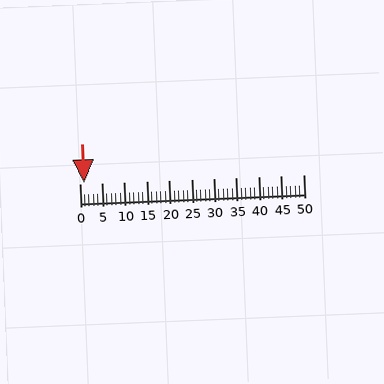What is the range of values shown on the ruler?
The ruler shows values from 0 to 50.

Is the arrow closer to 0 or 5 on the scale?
The arrow is closer to 0.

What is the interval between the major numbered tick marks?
The major tick marks are spaced 5 units apart.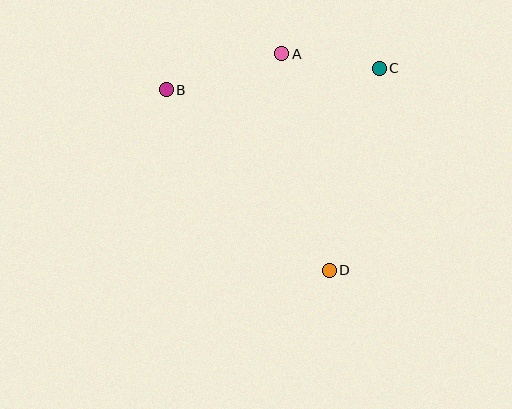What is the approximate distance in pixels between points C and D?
The distance between C and D is approximately 208 pixels.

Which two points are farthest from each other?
Points B and D are farthest from each other.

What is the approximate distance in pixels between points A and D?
The distance between A and D is approximately 222 pixels.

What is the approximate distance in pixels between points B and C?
The distance between B and C is approximately 214 pixels.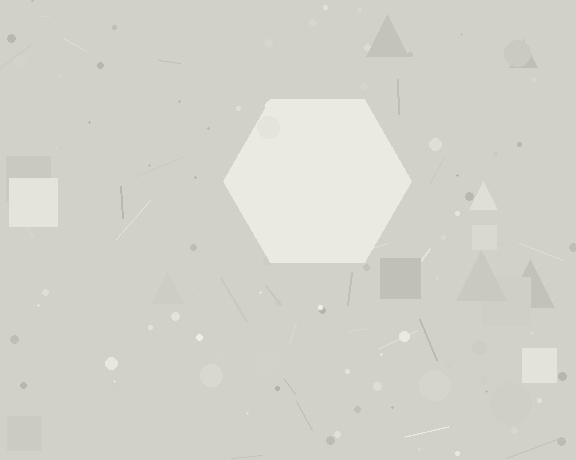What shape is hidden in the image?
A hexagon is hidden in the image.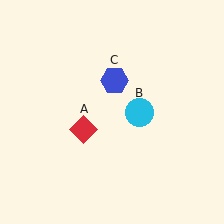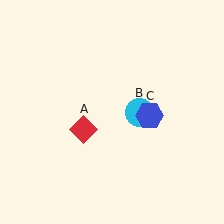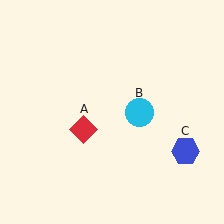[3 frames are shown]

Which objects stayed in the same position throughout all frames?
Red diamond (object A) and cyan circle (object B) remained stationary.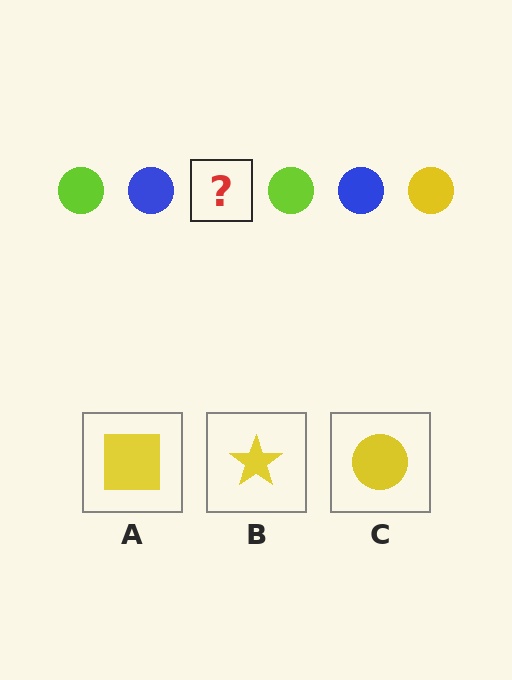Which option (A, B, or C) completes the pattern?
C.